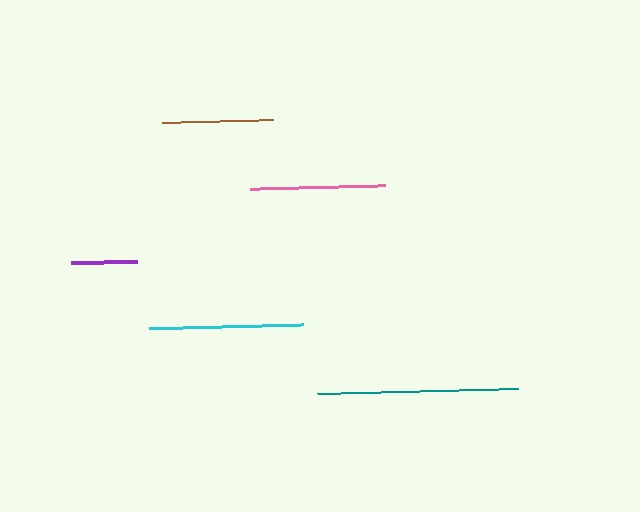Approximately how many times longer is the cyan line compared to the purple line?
The cyan line is approximately 2.3 times the length of the purple line.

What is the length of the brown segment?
The brown segment is approximately 111 pixels long.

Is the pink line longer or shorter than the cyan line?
The cyan line is longer than the pink line.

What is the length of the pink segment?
The pink segment is approximately 135 pixels long.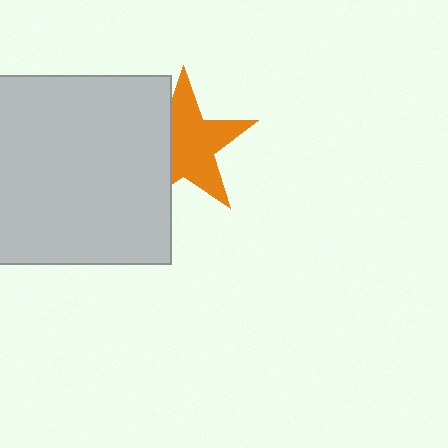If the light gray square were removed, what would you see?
You would see the complete orange star.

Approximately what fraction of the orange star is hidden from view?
Roughly 34% of the orange star is hidden behind the light gray square.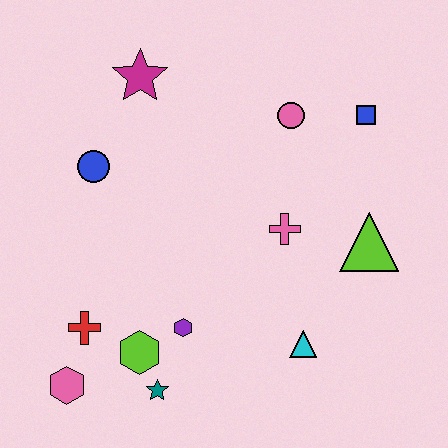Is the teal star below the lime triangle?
Yes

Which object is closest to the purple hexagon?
The lime hexagon is closest to the purple hexagon.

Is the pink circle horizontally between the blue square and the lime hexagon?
Yes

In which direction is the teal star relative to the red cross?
The teal star is to the right of the red cross.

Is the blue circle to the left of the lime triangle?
Yes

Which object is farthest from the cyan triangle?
The magenta star is farthest from the cyan triangle.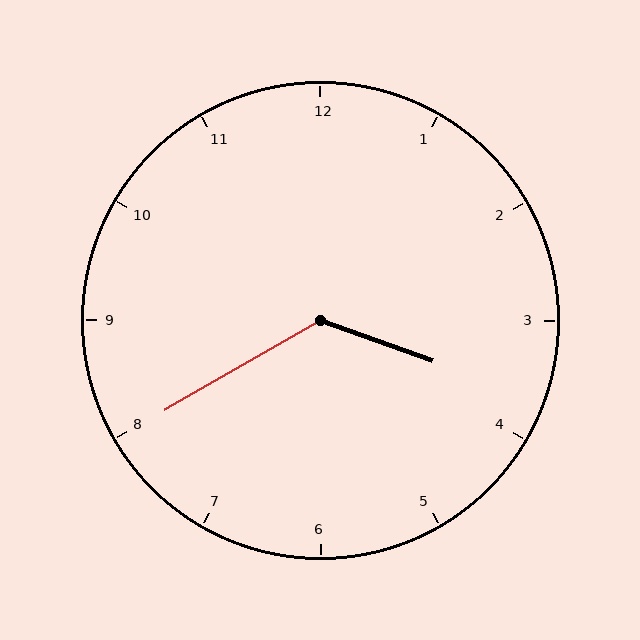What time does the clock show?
3:40.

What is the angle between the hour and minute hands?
Approximately 130 degrees.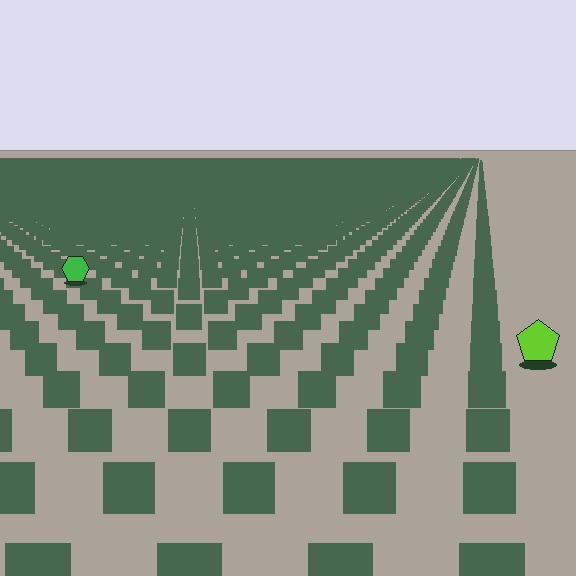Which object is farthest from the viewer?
The green hexagon is farthest from the viewer. It appears smaller and the ground texture around it is denser.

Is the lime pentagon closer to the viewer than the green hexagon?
Yes. The lime pentagon is closer — you can tell from the texture gradient: the ground texture is coarser near it.